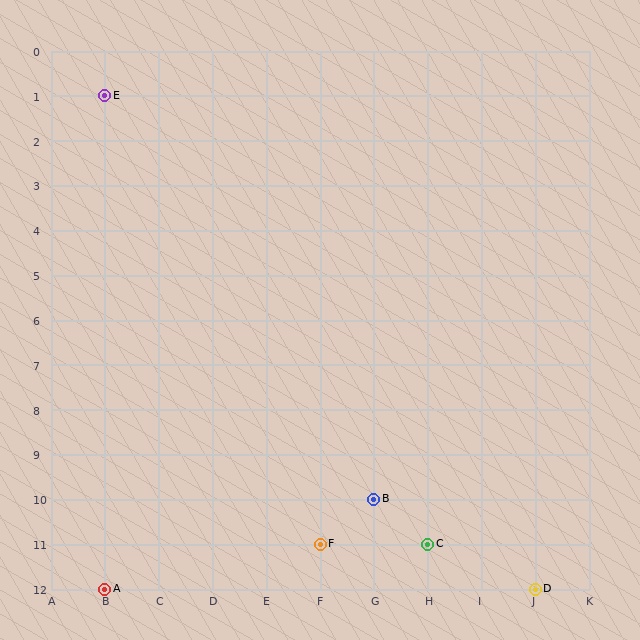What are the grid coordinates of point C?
Point C is at grid coordinates (H, 11).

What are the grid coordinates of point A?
Point A is at grid coordinates (B, 12).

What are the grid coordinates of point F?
Point F is at grid coordinates (F, 11).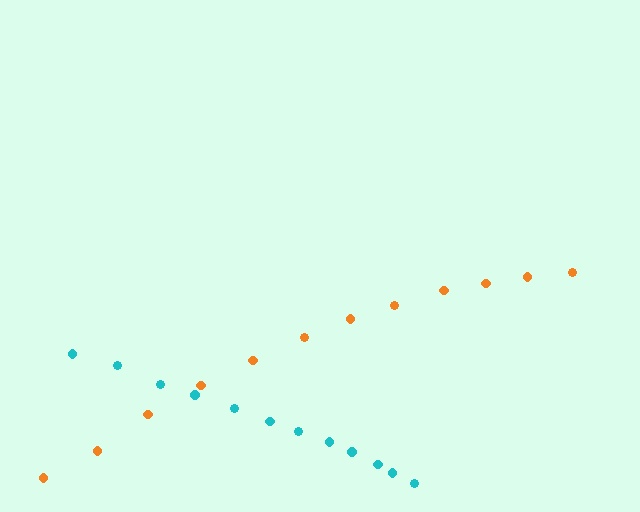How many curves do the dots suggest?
There are 2 distinct paths.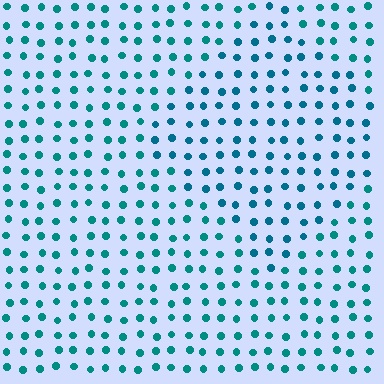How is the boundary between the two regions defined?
The boundary is defined purely by a slight shift in hue (about 18 degrees). Spacing, size, and orientation are identical on both sides.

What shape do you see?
I see a diamond.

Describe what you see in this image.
The image is filled with small teal elements in a uniform arrangement. A diamond-shaped region is visible where the elements are tinted to a slightly different hue, forming a subtle color boundary.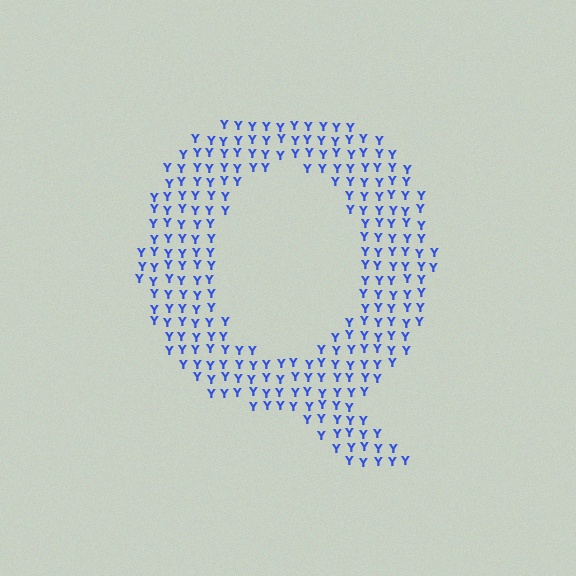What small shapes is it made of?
It is made of small letter Y's.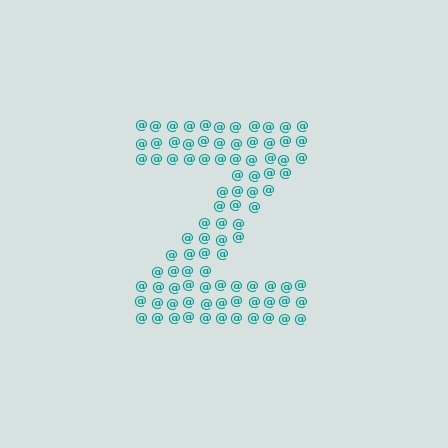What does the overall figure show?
The overall figure shows the letter Z.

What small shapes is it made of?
It is made of small at signs.